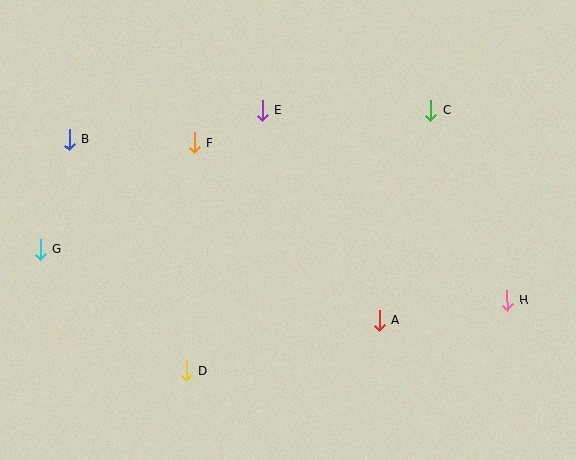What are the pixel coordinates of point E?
Point E is at (263, 110).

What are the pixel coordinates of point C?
Point C is at (431, 110).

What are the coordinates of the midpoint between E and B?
The midpoint between E and B is at (166, 125).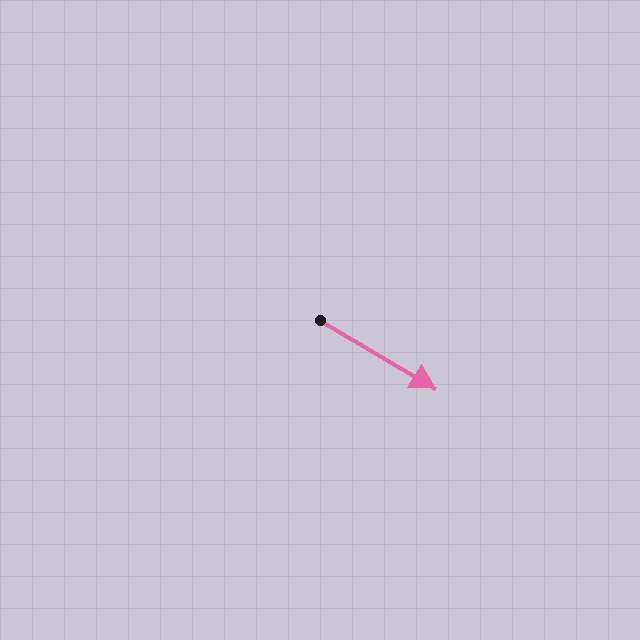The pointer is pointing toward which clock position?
Roughly 4 o'clock.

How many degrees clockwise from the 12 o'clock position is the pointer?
Approximately 121 degrees.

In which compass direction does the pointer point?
Southeast.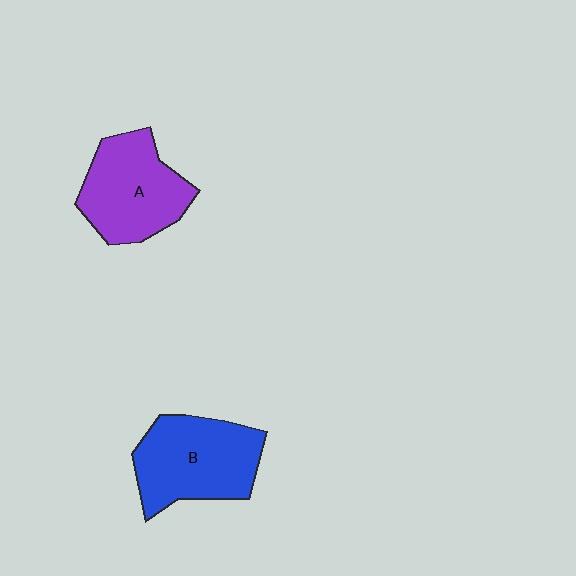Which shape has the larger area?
Shape B (blue).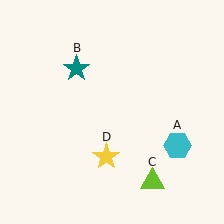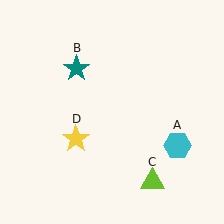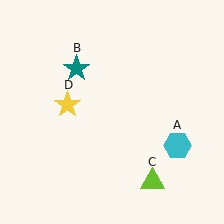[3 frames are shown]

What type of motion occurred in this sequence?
The yellow star (object D) rotated clockwise around the center of the scene.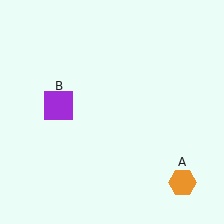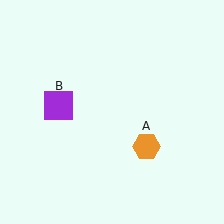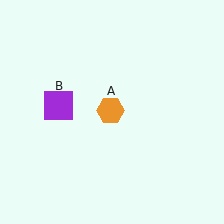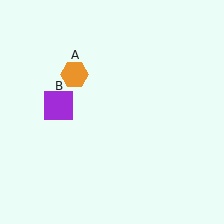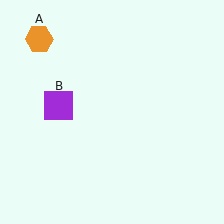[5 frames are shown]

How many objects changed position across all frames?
1 object changed position: orange hexagon (object A).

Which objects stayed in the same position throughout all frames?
Purple square (object B) remained stationary.